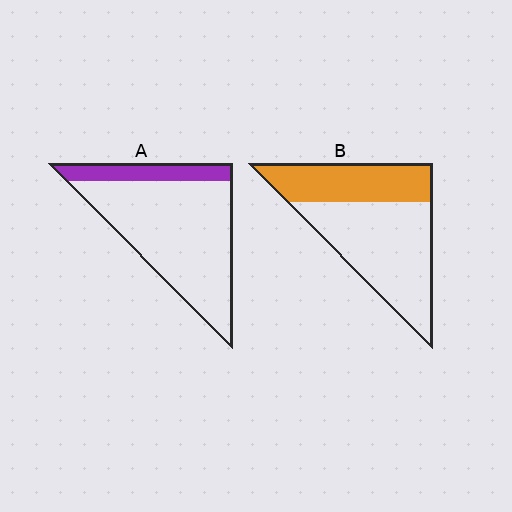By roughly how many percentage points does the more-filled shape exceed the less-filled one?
By roughly 20 percentage points (B over A).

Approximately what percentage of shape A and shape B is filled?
A is approximately 20% and B is approximately 35%.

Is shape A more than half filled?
No.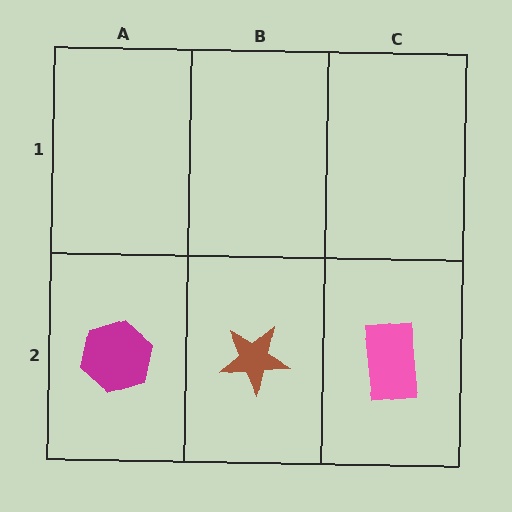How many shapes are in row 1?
0 shapes.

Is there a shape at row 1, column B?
No, that cell is empty.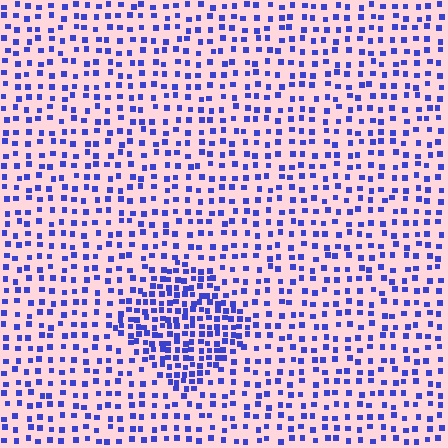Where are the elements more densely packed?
The elements are more densely packed inside the diamond boundary.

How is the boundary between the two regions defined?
The boundary is defined by a change in element density (approximately 2.1x ratio). All elements are the same color, size, and shape.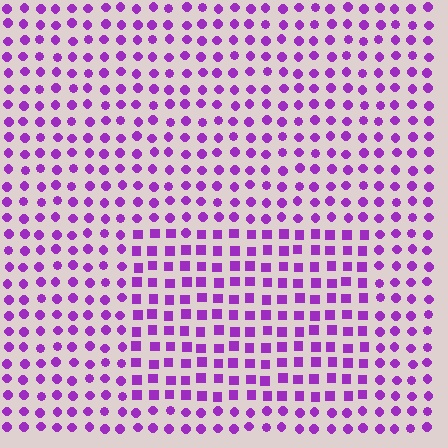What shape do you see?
I see a rectangle.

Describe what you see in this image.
The image is filled with small purple elements arranged in a uniform grid. A rectangle-shaped region contains squares, while the surrounding area contains circles. The boundary is defined purely by the change in element shape.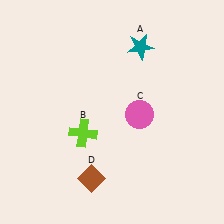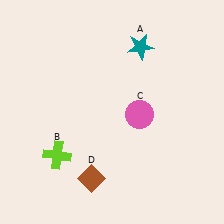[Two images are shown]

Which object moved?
The lime cross (B) moved left.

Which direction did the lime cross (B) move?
The lime cross (B) moved left.